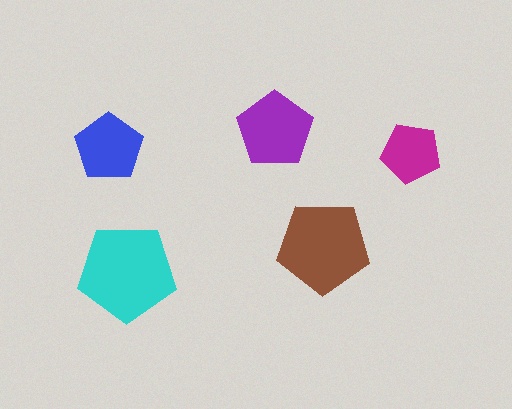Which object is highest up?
The purple pentagon is topmost.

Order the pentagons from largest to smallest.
the cyan one, the brown one, the purple one, the blue one, the magenta one.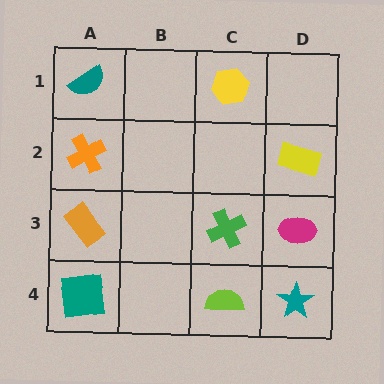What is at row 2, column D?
A yellow rectangle.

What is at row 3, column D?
A magenta ellipse.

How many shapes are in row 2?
2 shapes.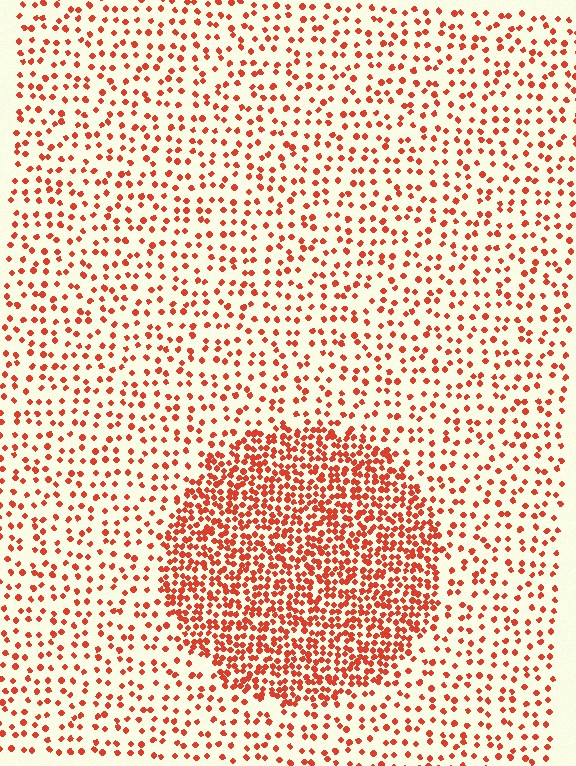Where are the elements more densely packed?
The elements are more densely packed inside the circle boundary.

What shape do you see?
I see a circle.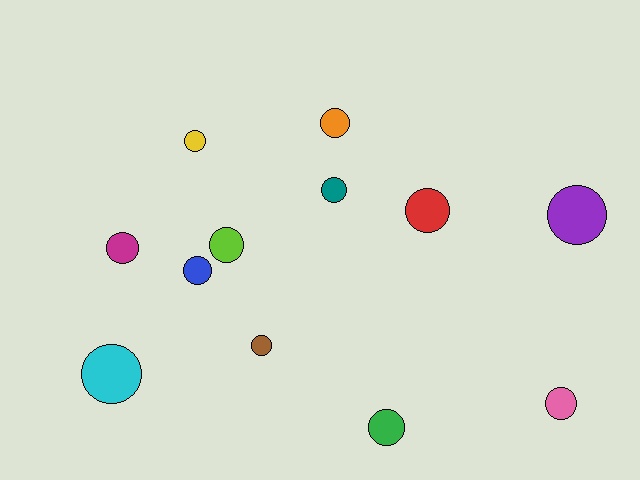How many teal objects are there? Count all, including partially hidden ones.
There is 1 teal object.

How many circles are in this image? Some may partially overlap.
There are 12 circles.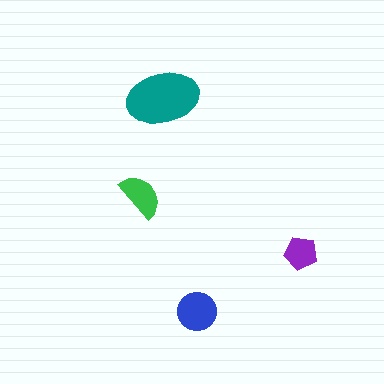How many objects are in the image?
There are 4 objects in the image.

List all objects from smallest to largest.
The purple pentagon, the green semicircle, the blue circle, the teal ellipse.